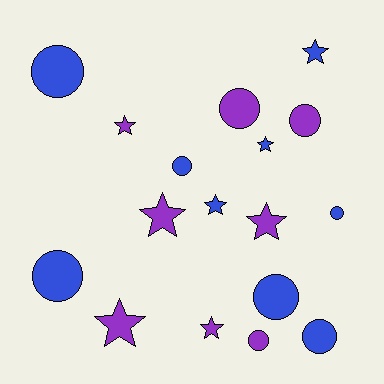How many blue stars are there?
There are 3 blue stars.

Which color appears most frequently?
Blue, with 9 objects.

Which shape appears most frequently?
Circle, with 9 objects.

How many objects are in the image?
There are 17 objects.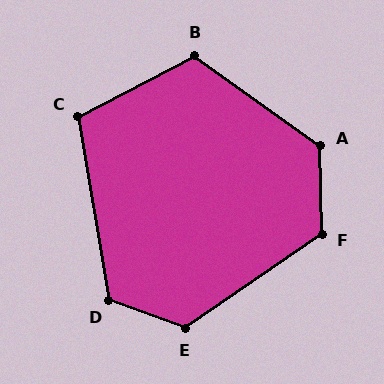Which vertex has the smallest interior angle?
C, at approximately 108 degrees.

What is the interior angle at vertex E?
Approximately 125 degrees (obtuse).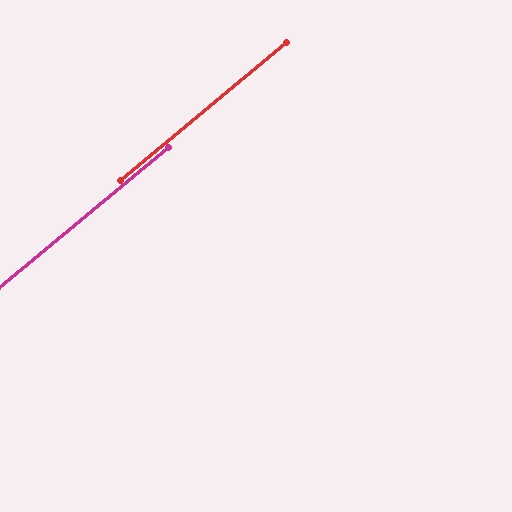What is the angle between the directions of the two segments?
Approximately 0 degrees.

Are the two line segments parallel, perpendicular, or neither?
Parallel — their directions differ by only 0.3°.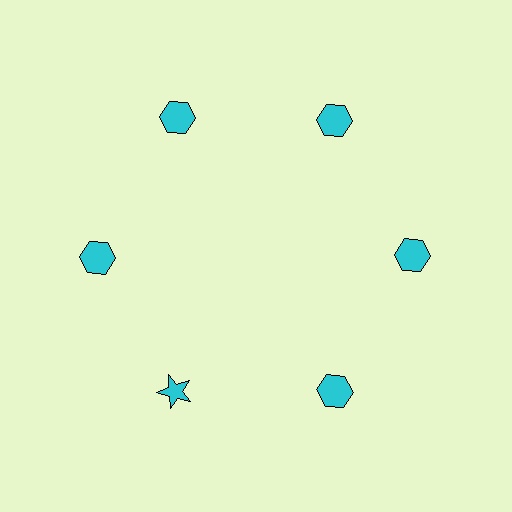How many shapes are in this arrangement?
There are 6 shapes arranged in a ring pattern.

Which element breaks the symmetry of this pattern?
The cyan star at roughly the 7 o'clock position breaks the symmetry. All other shapes are cyan hexagons.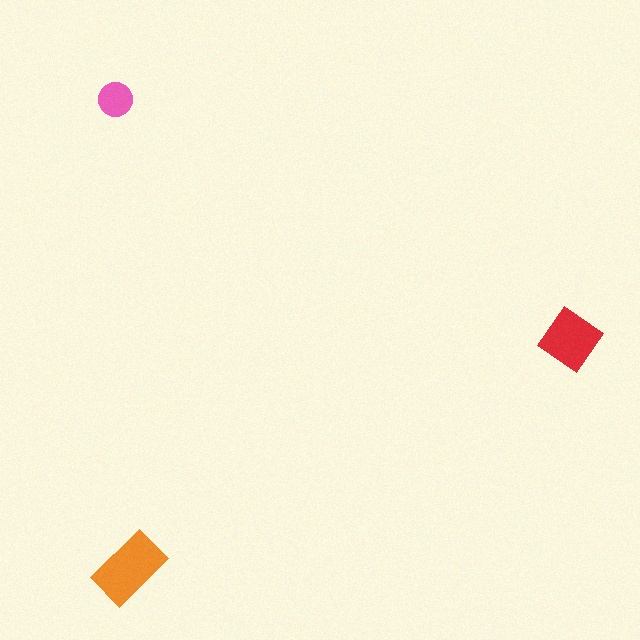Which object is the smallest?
The pink circle.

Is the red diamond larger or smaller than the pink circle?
Larger.